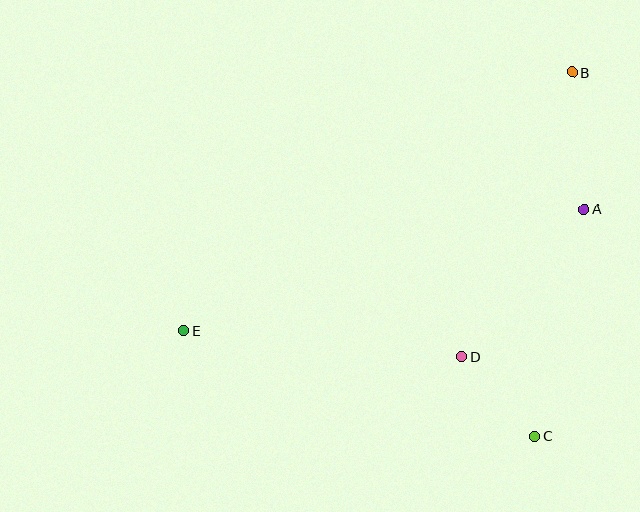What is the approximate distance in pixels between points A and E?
The distance between A and E is approximately 418 pixels.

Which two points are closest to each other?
Points C and D are closest to each other.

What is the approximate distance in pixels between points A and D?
The distance between A and D is approximately 192 pixels.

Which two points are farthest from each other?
Points B and E are farthest from each other.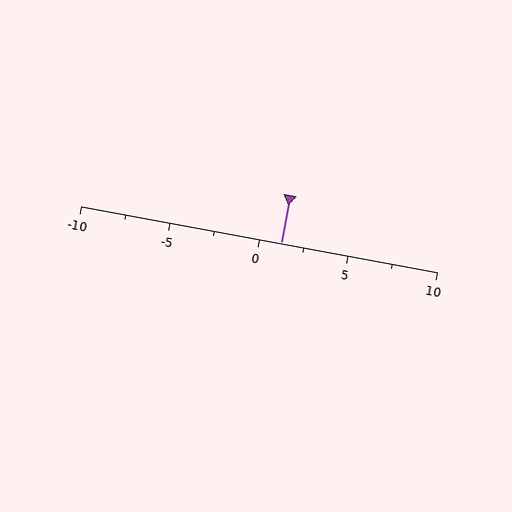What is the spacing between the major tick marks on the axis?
The major ticks are spaced 5 apart.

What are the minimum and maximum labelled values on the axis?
The axis runs from -10 to 10.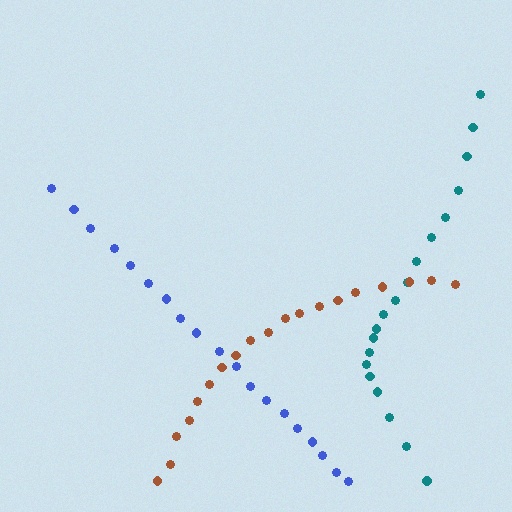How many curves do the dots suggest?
There are 3 distinct paths.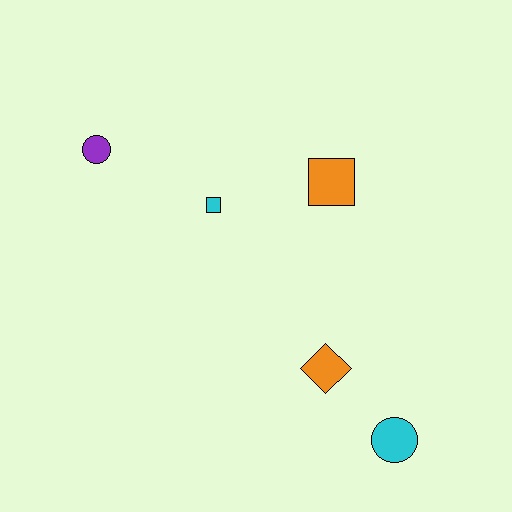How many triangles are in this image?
There are no triangles.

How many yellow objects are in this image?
There are no yellow objects.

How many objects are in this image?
There are 5 objects.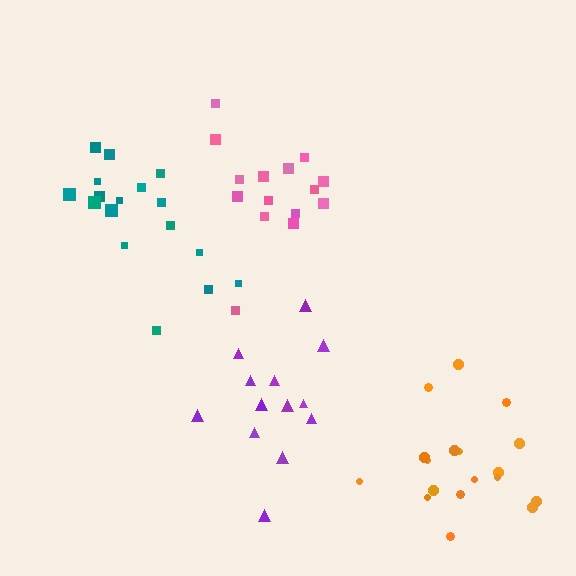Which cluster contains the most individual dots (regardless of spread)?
Orange (18).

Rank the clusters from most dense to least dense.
teal, pink, orange, purple.